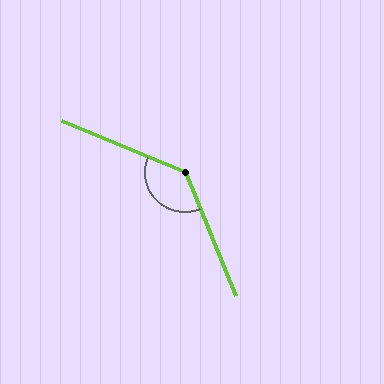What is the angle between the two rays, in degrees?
Approximately 135 degrees.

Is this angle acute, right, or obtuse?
It is obtuse.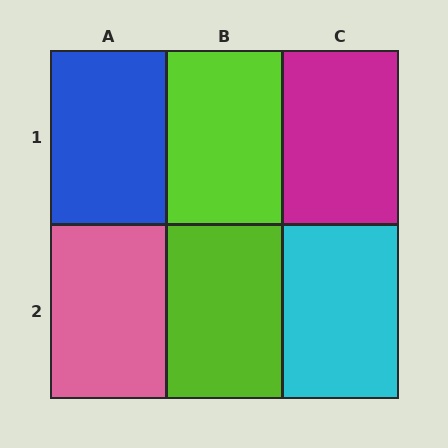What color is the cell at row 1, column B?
Lime.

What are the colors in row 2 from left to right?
Pink, lime, cyan.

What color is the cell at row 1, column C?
Magenta.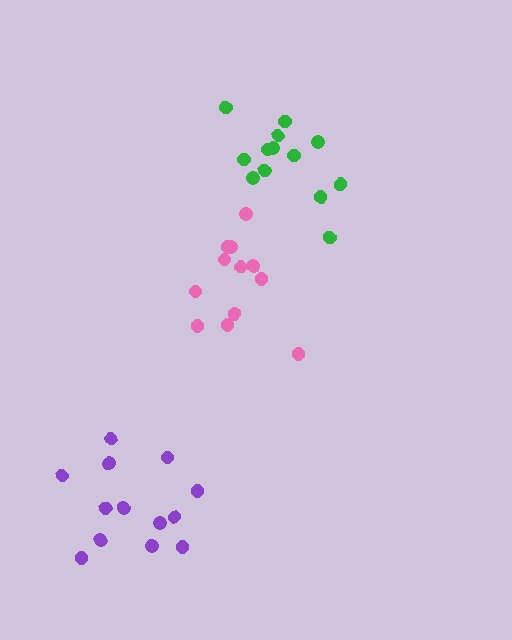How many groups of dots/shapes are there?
There are 3 groups.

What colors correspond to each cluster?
The clusters are colored: green, purple, pink.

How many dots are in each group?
Group 1: 13 dots, Group 2: 13 dots, Group 3: 12 dots (38 total).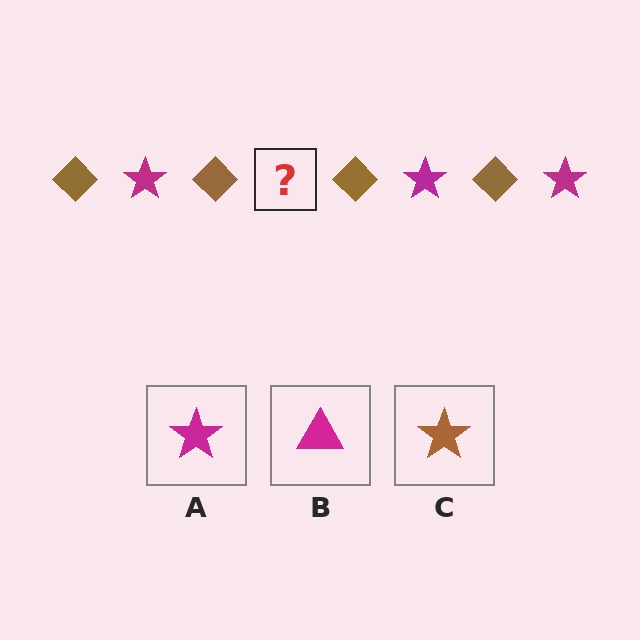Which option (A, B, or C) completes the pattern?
A.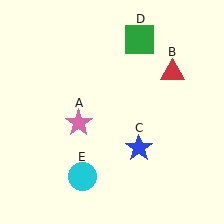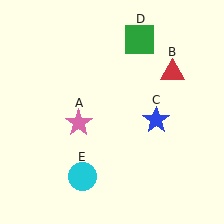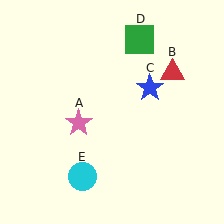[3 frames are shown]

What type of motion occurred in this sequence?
The blue star (object C) rotated counterclockwise around the center of the scene.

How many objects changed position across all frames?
1 object changed position: blue star (object C).